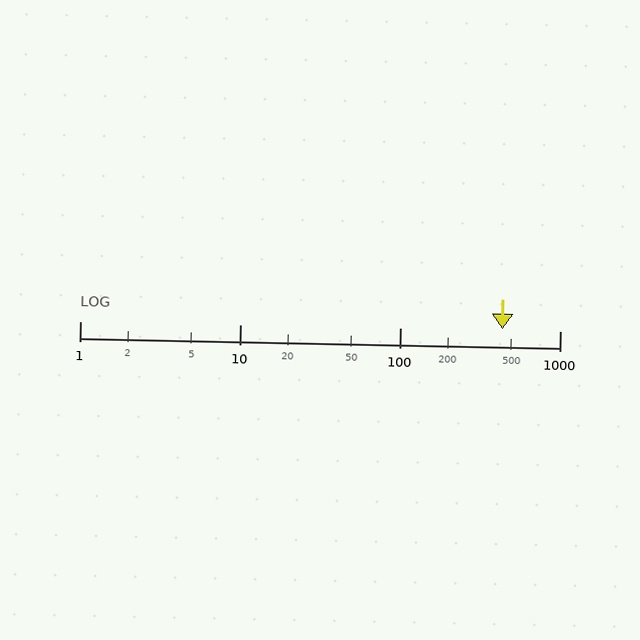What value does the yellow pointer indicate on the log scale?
The pointer indicates approximately 440.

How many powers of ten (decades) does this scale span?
The scale spans 3 decades, from 1 to 1000.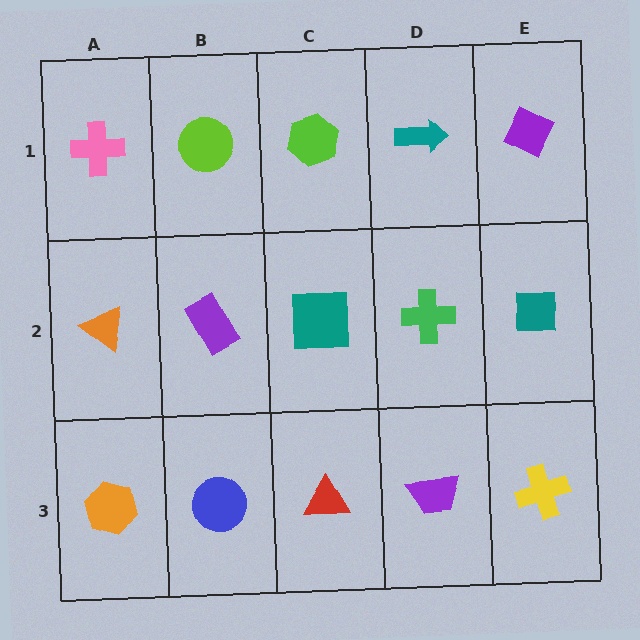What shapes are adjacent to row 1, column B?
A purple rectangle (row 2, column B), a pink cross (row 1, column A), a lime hexagon (row 1, column C).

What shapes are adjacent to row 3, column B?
A purple rectangle (row 2, column B), an orange hexagon (row 3, column A), a red triangle (row 3, column C).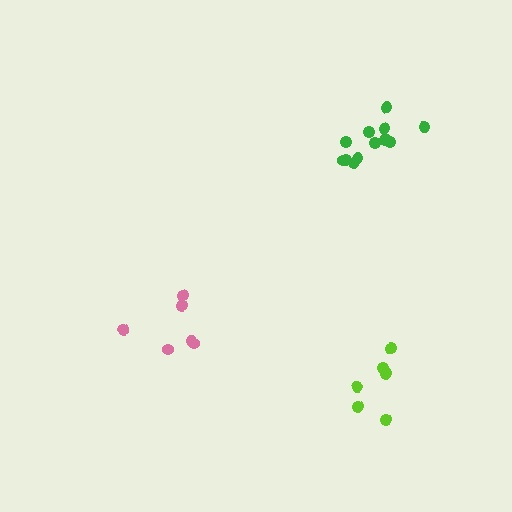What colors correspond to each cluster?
The clusters are colored: pink, lime, green.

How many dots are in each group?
Group 1: 6 dots, Group 2: 6 dots, Group 3: 12 dots (24 total).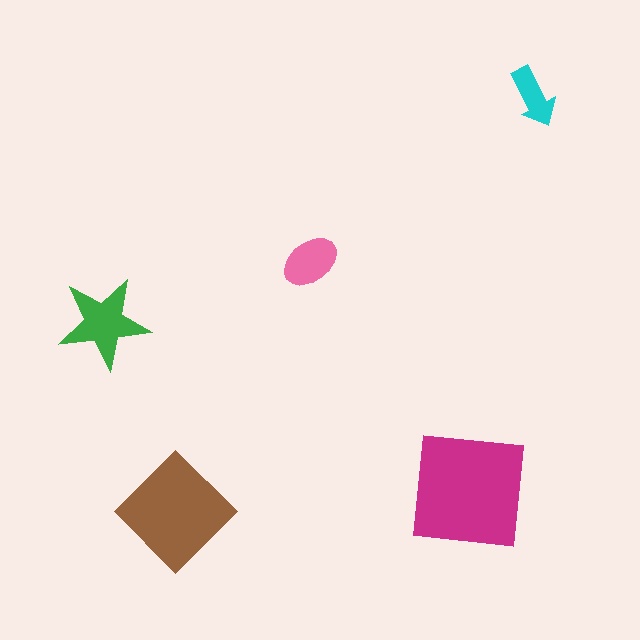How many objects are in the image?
There are 5 objects in the image.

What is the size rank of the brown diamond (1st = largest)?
2nd.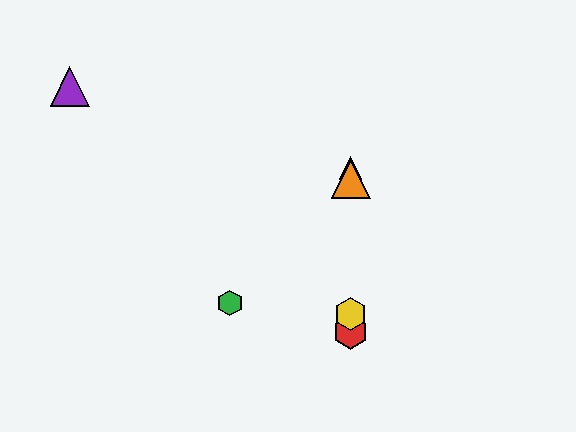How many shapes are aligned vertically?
4 shapes (the red hexagon, the blue triangle, the yellow hexagon, the orange triangle) are aligned vertically.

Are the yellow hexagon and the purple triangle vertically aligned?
No, the yellow hexagon is at x≈351 and the purple triangle is at x≈70.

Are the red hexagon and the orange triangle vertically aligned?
Yes, both are at x≈351.